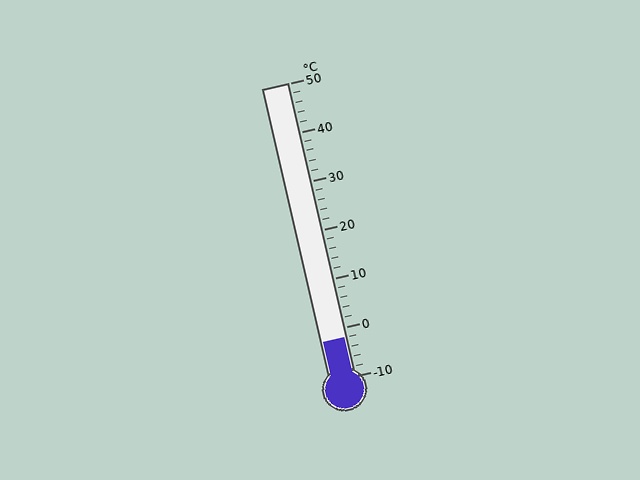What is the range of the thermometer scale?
The thermometer scale ranges from -10°C to 50°C.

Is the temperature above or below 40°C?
The temperature is below 40°C.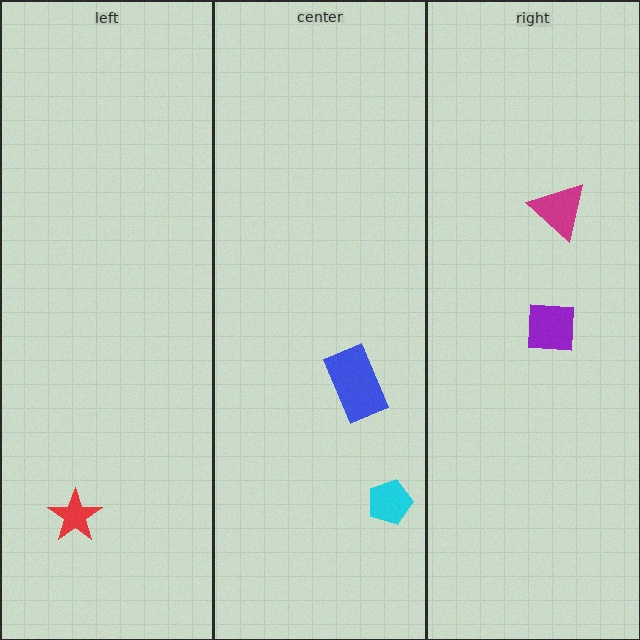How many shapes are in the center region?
2.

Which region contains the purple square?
The right region.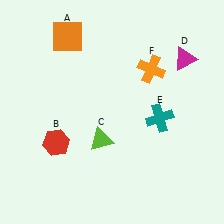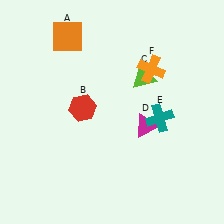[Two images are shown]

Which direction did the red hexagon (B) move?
The red hexagon (B) moved up.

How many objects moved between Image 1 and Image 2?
3 objects moved between the two images.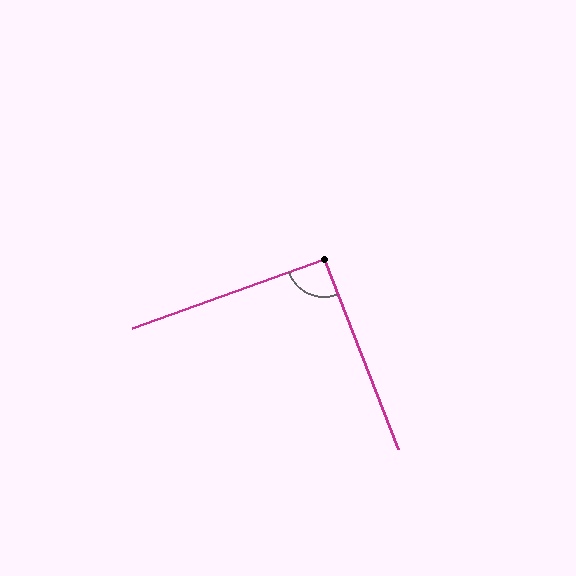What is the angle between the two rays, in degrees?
Approximately 92 degrees.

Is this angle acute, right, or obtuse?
It is approximately a right angle.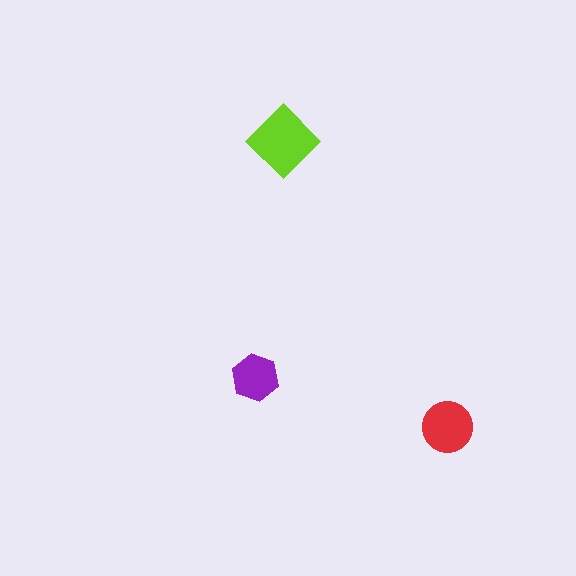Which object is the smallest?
The purple hexagon.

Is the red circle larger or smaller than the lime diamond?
Smaller.